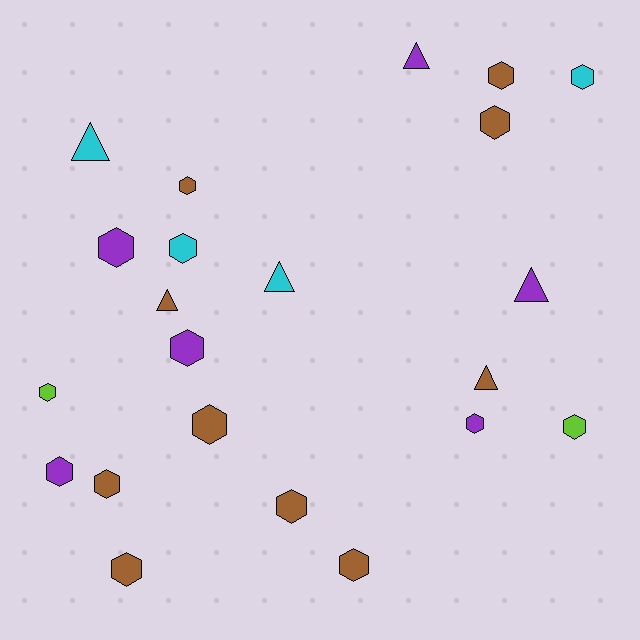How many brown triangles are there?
There are 2 brown triangles.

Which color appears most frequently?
Brown, with 10 objects.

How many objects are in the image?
There are 22 objects.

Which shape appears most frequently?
Hexagon, with 16 objects.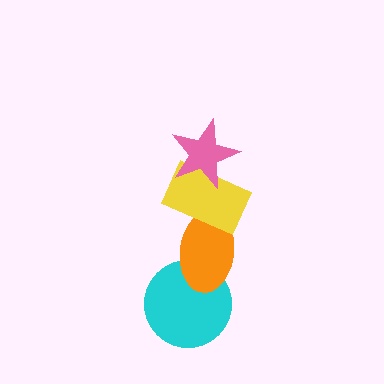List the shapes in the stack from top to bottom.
From top to bottom: the pink star, the yellow rectangle, the orange ellipse, the cyan circle.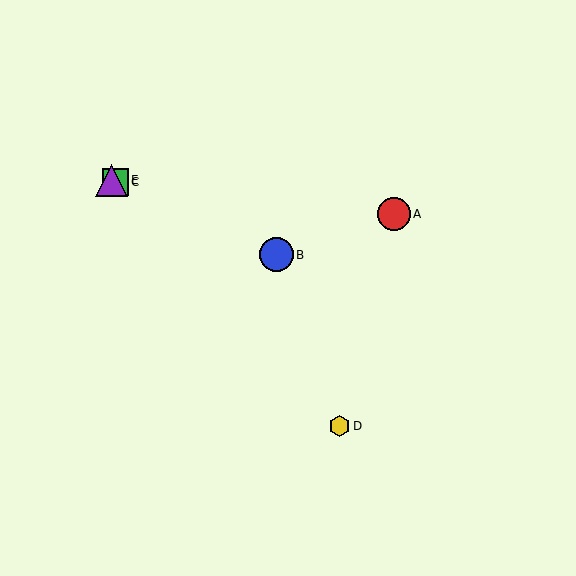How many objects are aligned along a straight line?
3 objects (B, C, E) are aligned along a straight line.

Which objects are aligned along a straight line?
Objects B, C, E are aligned along a straight line.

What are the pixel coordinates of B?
Object B is at (276, 255).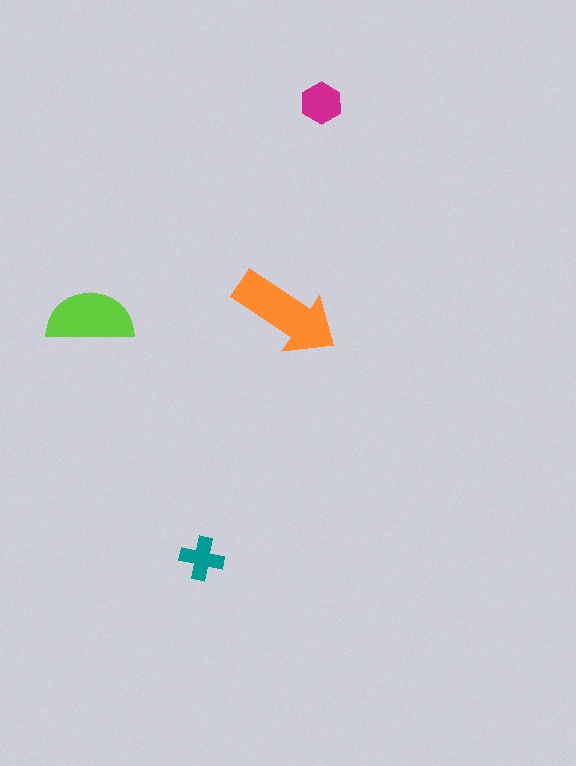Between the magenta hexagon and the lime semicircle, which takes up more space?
The lime semicircle.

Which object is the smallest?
The teal cross.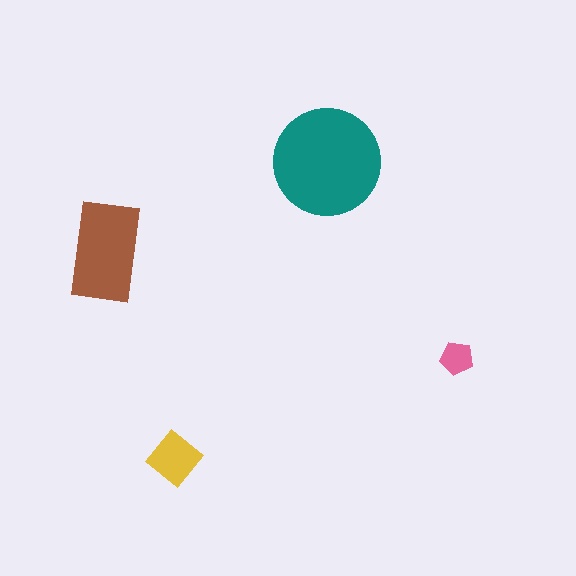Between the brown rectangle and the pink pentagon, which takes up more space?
The brown rectangle.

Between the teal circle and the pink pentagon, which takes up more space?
The teal circle.